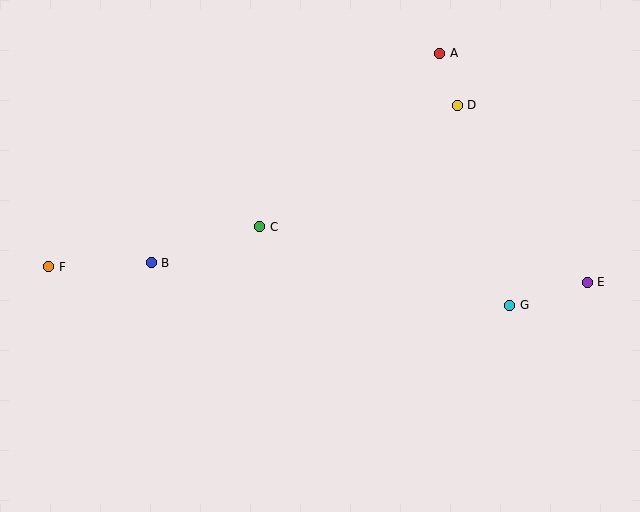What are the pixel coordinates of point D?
Point D is at (457, 105).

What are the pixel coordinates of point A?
Point A is at (440, 53).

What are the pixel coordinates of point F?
Point F is at (49, 267).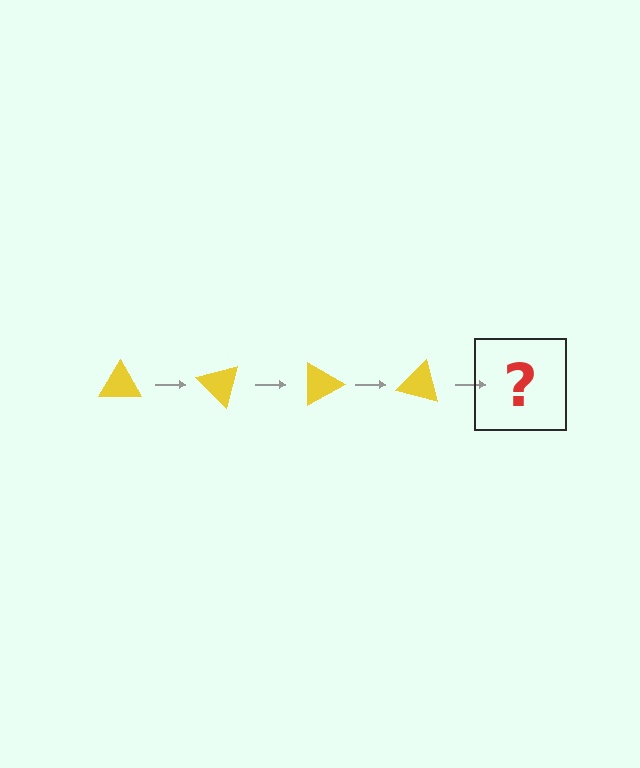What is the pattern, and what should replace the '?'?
The pattern is that the triangle rotates 45 degrees each step. The '?' should be a yellow triangle rotated 180 degrees.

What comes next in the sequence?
The next element should be a yellow triangle rotated 180 degrees.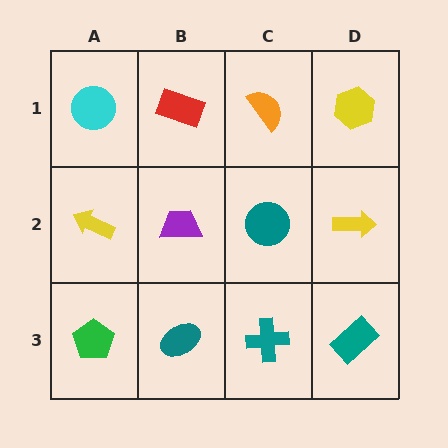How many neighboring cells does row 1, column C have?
3.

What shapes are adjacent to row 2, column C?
An orange semicircle (row 1, column C), a teal cross (row 3, column C), a purple trapezoid (row 2, column B), a yellow arrow (row 2, column D).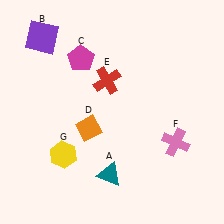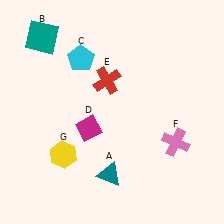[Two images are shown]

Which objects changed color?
B changed from purple to teal. C changed from magenta to cyan. D changed from orange to magenta.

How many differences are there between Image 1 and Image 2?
There are 3 differences between the two images.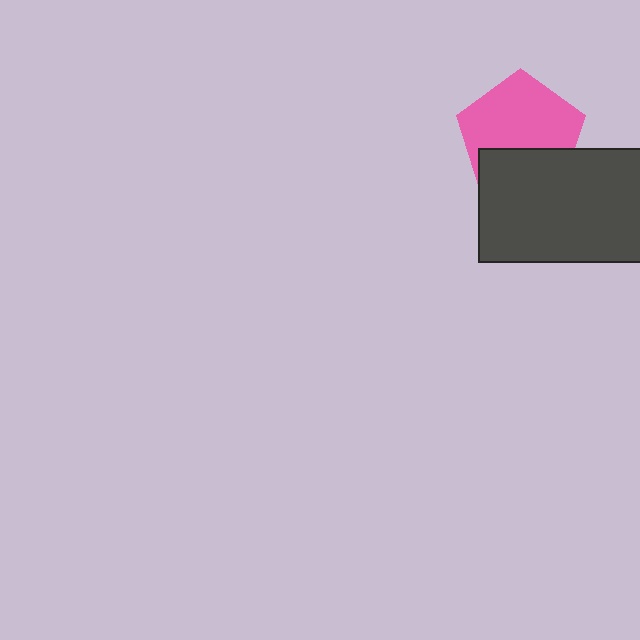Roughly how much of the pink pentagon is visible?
About half of it is visible (roughly 64%).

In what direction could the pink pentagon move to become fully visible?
The pink pentagon could move up. That would shift it out from behind the dark gray rectangle entirely.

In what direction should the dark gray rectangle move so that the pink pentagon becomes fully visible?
The dark gray rectangle should move down. That is the shortest direction to clear the overlap and leave the pink pentagon fully visible.